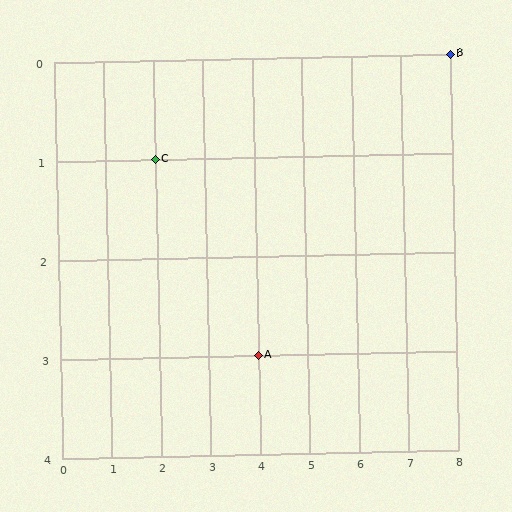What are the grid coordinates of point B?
Point B is at grid coordinates (8, 0).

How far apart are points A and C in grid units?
Points A and C are 2 columns and 2 rows apart (about 2.8 grid units diagonally).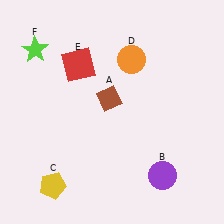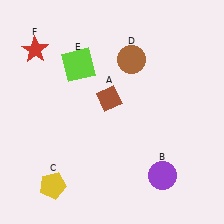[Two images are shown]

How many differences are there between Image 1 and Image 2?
There are 3 differences between the two images.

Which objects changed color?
D changed from orange to brown. E changed from red to lime. F changed from lime to red.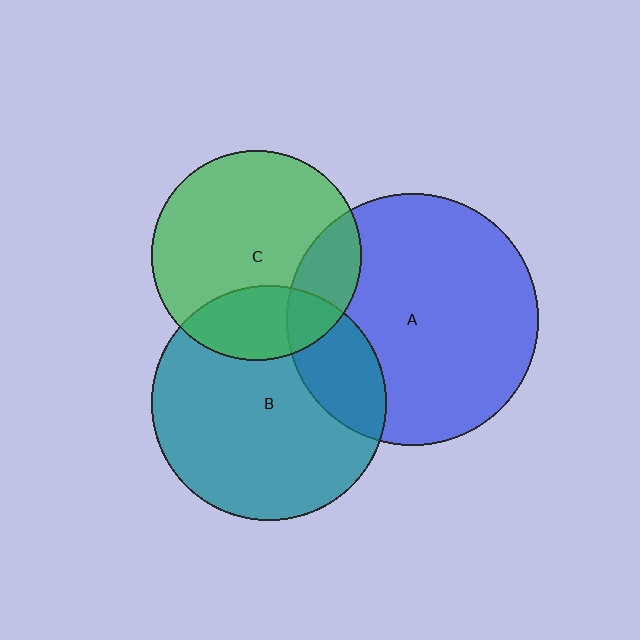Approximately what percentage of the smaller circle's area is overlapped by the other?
Approximately 25%.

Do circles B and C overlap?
Yes.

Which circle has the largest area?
Circle A (blue).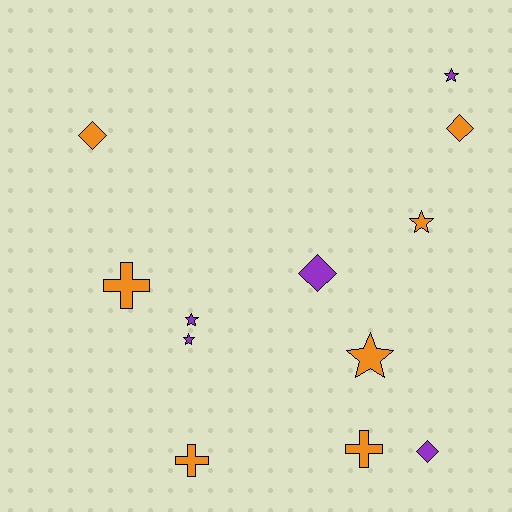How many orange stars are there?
There are 2 orange stars.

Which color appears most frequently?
Orange, with 7 objects.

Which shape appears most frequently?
Star, with 5 objects.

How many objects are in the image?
There are 12 objects.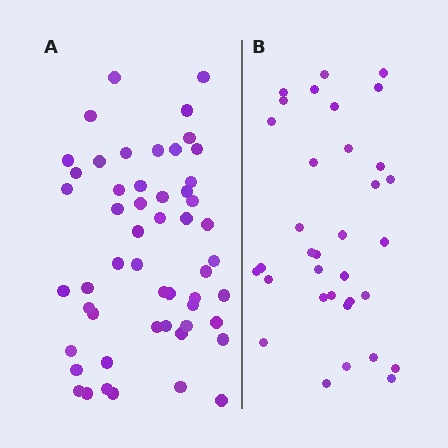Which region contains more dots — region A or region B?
Region A (the left region) has more dots.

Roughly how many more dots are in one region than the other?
Region A has approximately 20 more dots than region B.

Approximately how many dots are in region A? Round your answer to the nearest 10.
About 50 dots. (The exact count is 53, which rounds to 50.)